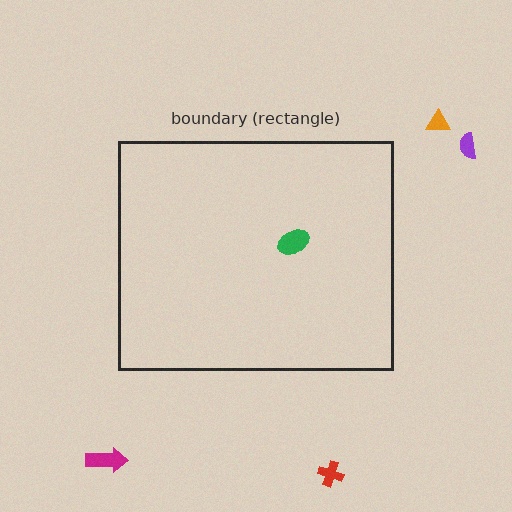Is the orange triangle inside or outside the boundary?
Outside.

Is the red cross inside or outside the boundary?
Outside.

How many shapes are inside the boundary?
1 inside, 4 outside.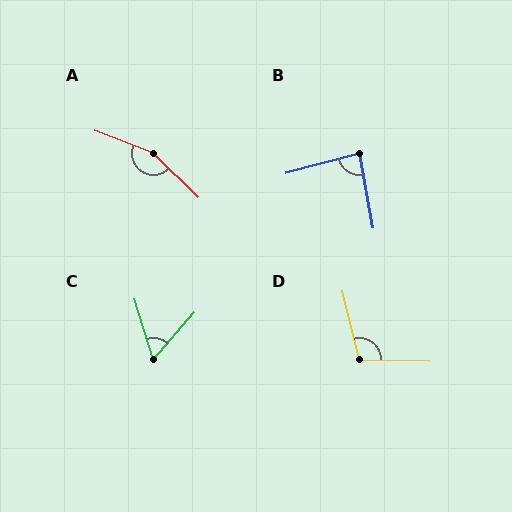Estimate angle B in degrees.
Approximately 85 degrees.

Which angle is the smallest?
C, at approximately 58 degrees.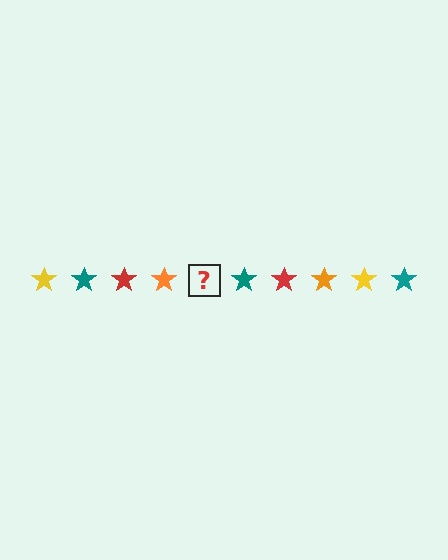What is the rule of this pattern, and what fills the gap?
The rule is that the pattern cycles through yellow, teal, red, orange stars. The gap should be filled with a yellow star.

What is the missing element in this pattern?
The missing element is a yellow star.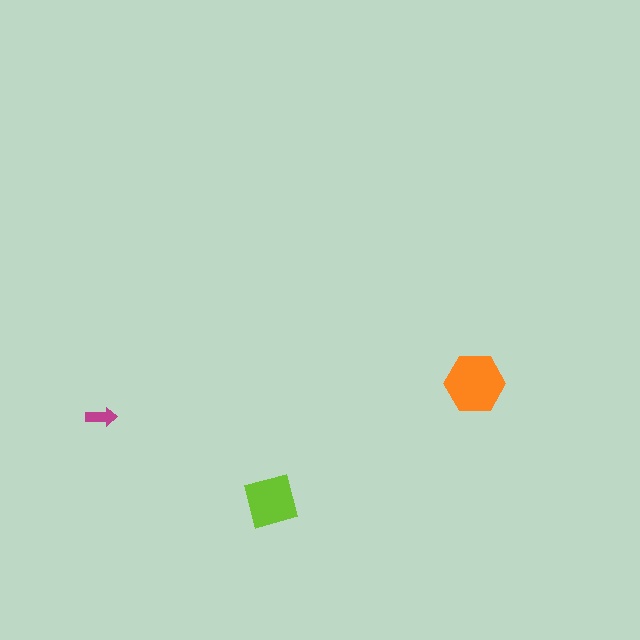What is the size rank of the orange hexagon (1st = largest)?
1st.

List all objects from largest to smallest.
The orange hexagon, the lime square, the magenta arrow.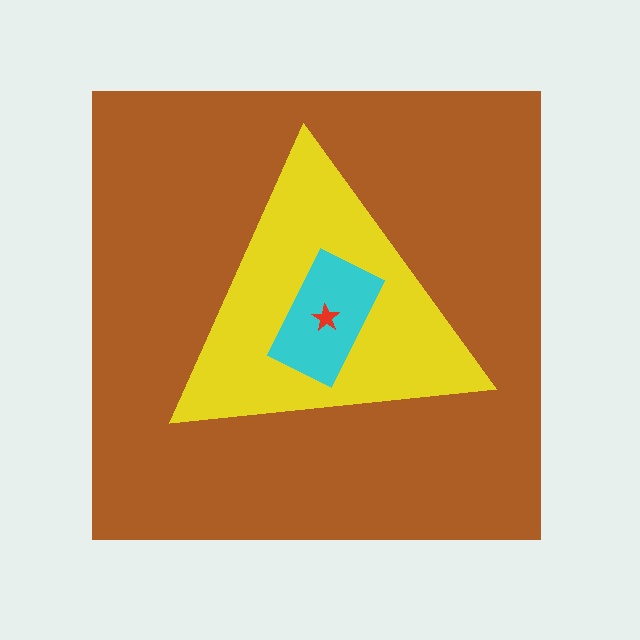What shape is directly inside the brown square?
The yellow triangle.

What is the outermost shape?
The brown square.